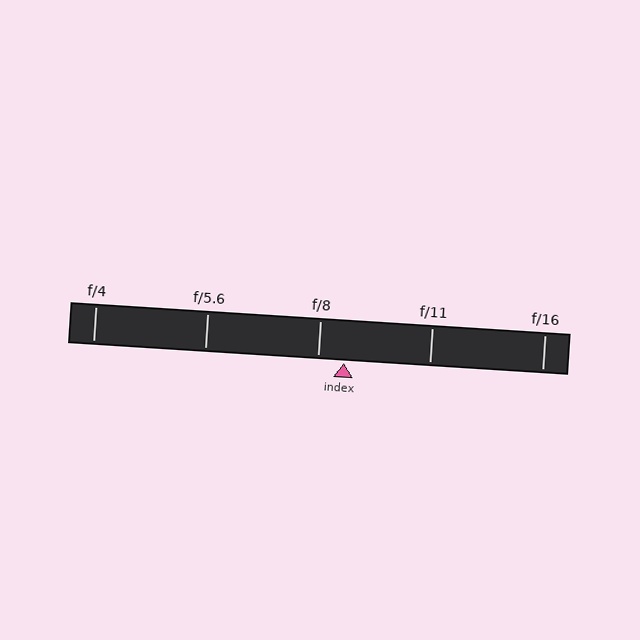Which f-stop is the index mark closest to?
The index mark is closest to f/8.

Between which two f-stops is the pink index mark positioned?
The index mark is between f/8 and f/11.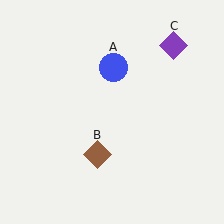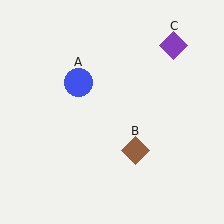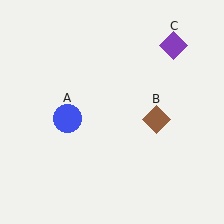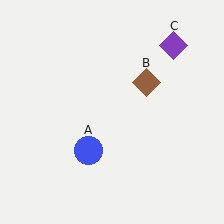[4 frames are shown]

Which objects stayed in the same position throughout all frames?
Purple diamond (object C) remained stationary.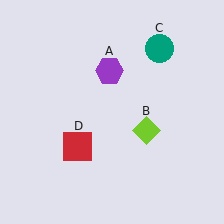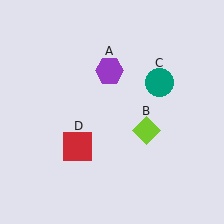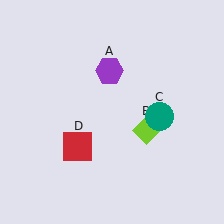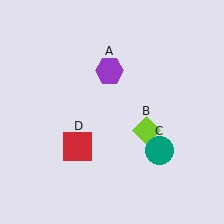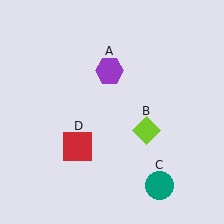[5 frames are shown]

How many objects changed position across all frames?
1 object changed position: teal circle (object C).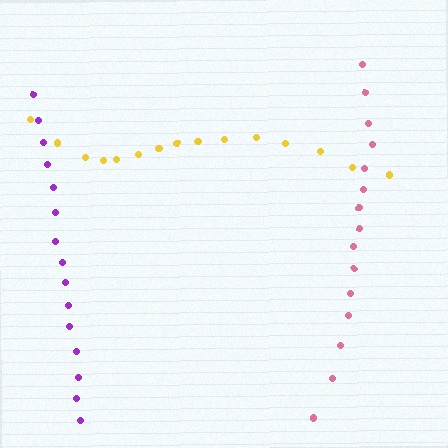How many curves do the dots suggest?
There are 3 distinct paths.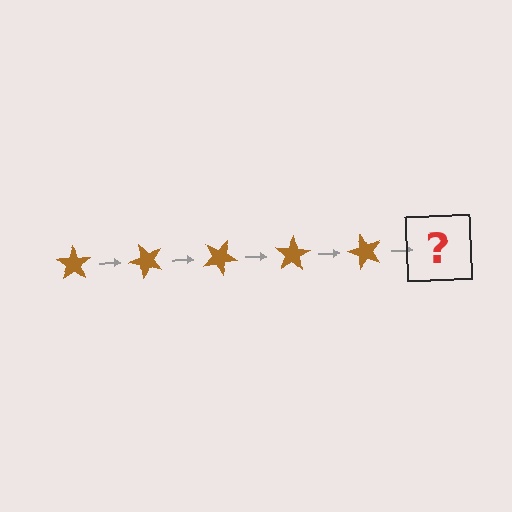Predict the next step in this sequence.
The next step is a brown star rotated 250 degrees.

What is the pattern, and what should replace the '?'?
The pattern is that the star rotates 50 degrees each step. The '?' should be a brown star rotated 250 degrees.